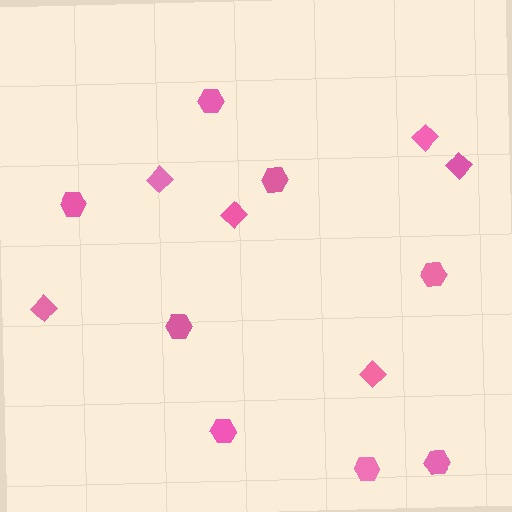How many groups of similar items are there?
There are 2 groups: one group of diamonds (6) and one group of hexagons (8).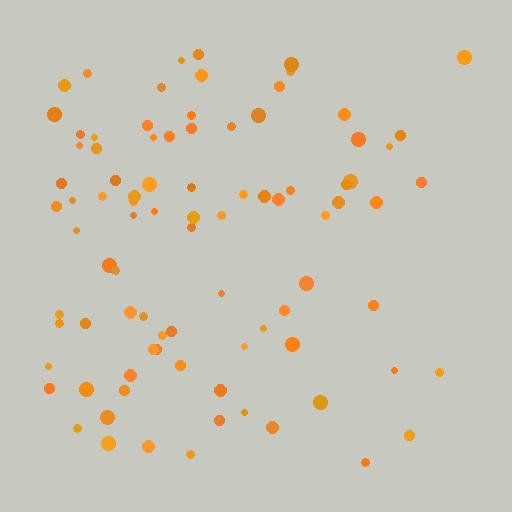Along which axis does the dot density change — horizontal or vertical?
Horizontal.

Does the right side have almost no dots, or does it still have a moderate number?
Still a moderate number, just noticeably fewer than the left.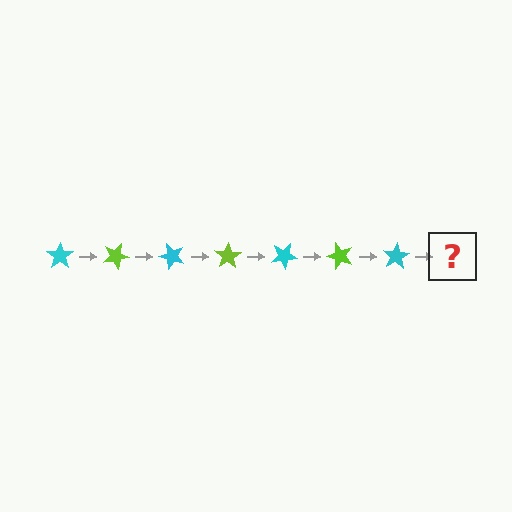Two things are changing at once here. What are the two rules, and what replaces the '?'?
The two rules are that it rotates 25 degrees each step and the color cycles through cyan and lime. The '?' should be a lime star, rotated 175 degrees from the start.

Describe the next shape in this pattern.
It should be a lime star, rotated 175 degrees from the start.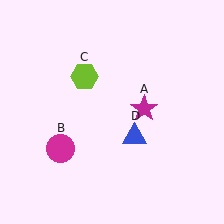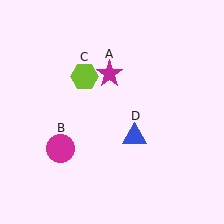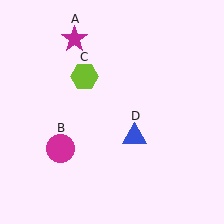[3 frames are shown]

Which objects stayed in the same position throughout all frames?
Magenta circle (object B) and lime hexagon (object C) and blue triangle (object D) remained stationary.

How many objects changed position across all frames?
1 object changed position: magenta star (object A).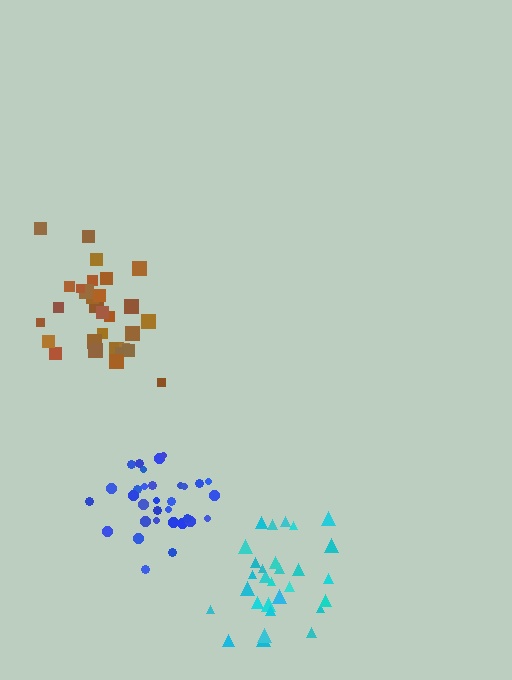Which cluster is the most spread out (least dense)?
Brown.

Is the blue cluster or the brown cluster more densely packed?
Blue.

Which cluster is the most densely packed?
Blue.